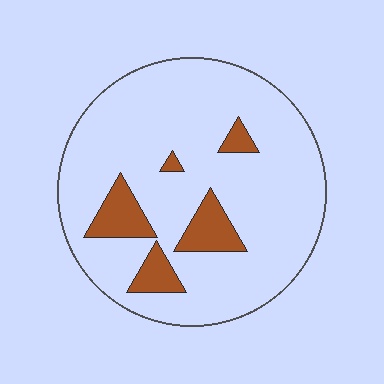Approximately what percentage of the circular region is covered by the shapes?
Approximately 15%.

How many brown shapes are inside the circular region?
5.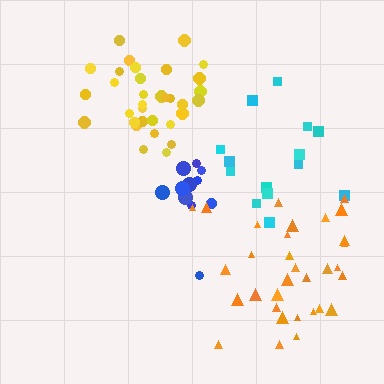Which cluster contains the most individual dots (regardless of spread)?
Yellow (33).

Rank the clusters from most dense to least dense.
yellow, blue, orange, cyan.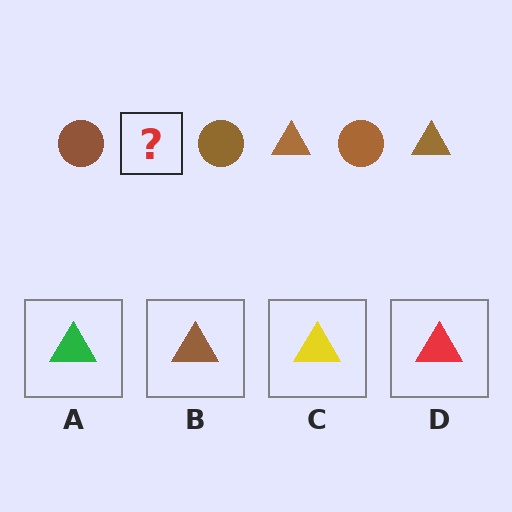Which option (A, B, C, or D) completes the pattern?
B.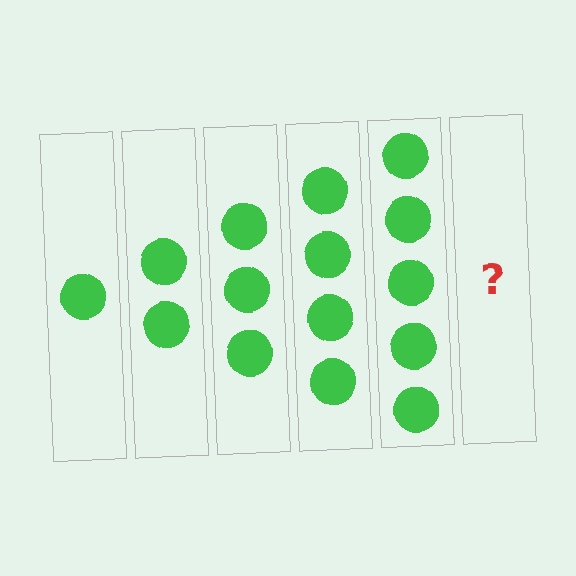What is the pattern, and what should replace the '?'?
The pattern is that each step adds one more circle. The '?' should be 6 circles.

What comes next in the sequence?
The next element should be 6 circles.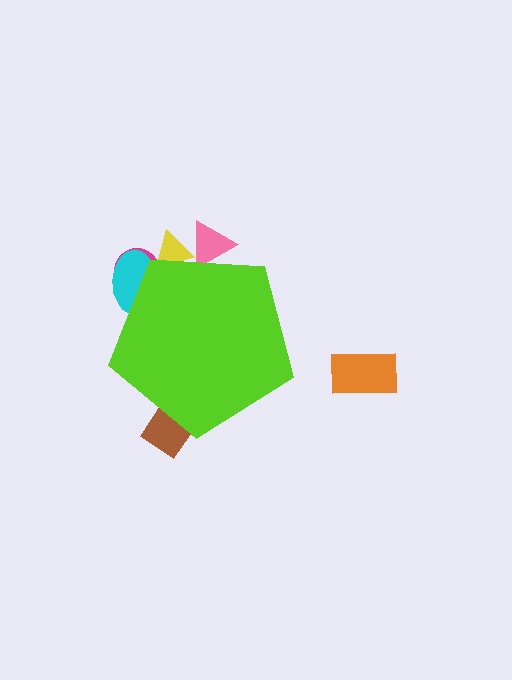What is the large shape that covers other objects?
A lime pentagon.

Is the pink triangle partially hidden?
Yes, the pink triangle is partially hidden behind the lime pentagon.